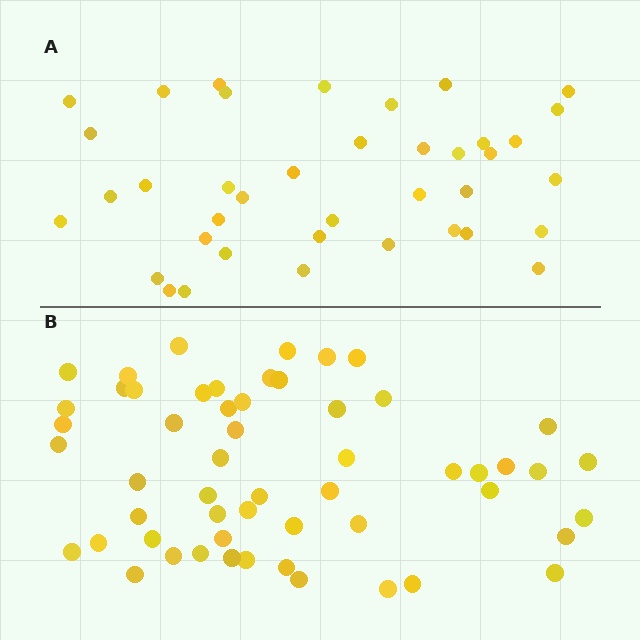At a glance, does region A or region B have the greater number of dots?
Region B (the bottom region) has more dots.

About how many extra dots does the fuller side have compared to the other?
Region B has approximately 15 more dots than region A.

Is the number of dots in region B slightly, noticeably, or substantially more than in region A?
Region B has noticeably more, but not dramatically so. The ratio is roughly 1.4 to 1.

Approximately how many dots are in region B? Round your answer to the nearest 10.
About 60 dots. (The exact count is 55, which rounds to 60.)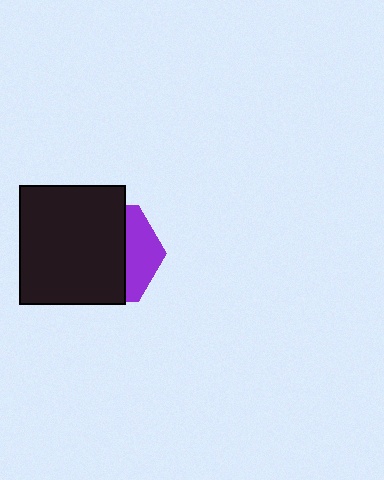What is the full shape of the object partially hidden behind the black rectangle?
The partially hidden object is a purple hexagon.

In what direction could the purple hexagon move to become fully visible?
The purple hexagon could move right. That would shift it out from behind the black rectangle entirely.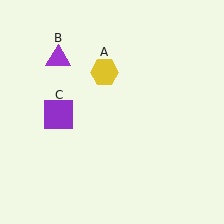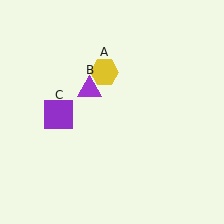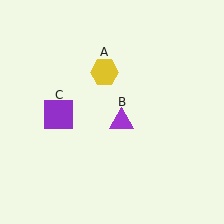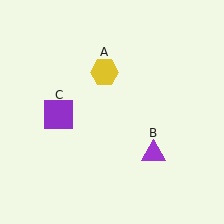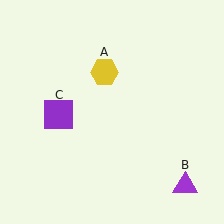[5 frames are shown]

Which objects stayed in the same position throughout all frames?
Yellow hexagon (object A) and purple square (object C) remained stationary.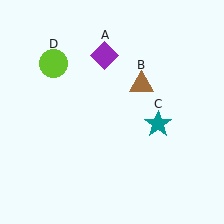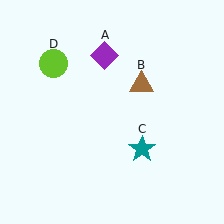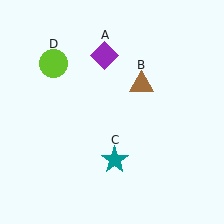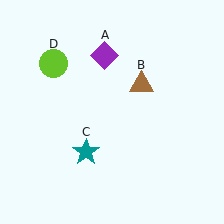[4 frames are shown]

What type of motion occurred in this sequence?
The teal star (object C) rotated clockwise around the center of the scene.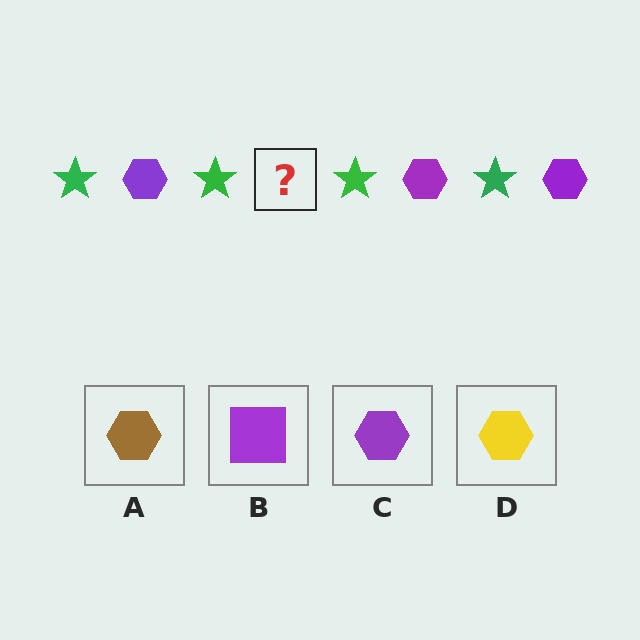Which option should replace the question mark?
Option C.